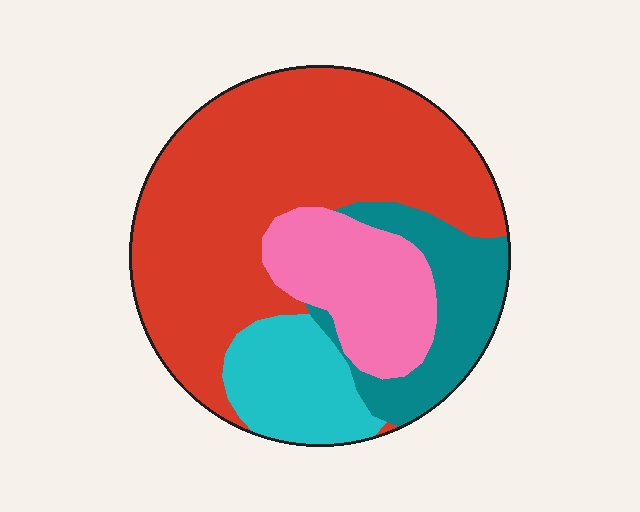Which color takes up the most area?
Red, at roughly 55%.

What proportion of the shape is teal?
Teal takes up less than a quarter of the shape.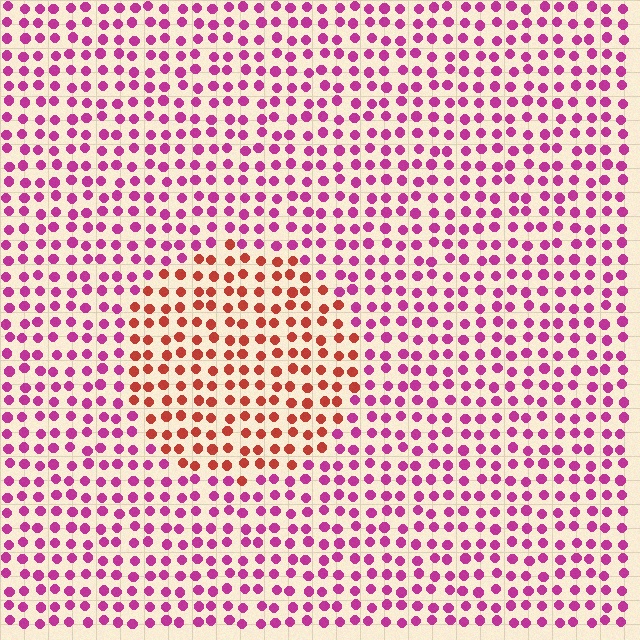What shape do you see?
I see a circle.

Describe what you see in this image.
The image is filled with small magenta elements in a uniform arrangement. A circle-shaped region is visible where the elements are tinted to a slightly different hue, forming a subtle color boundary.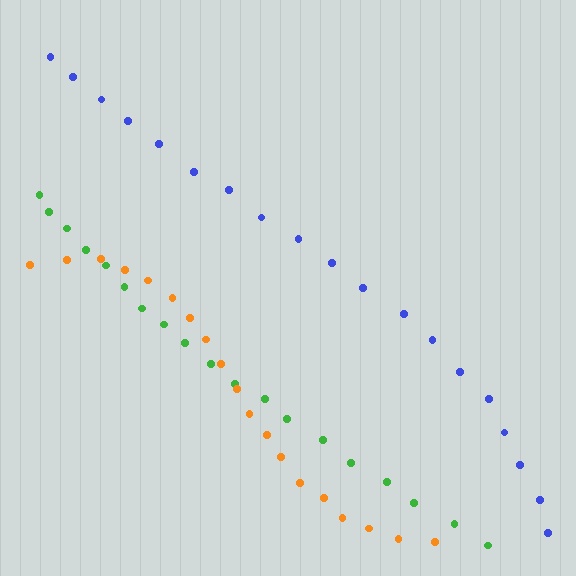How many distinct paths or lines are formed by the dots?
There are 3 distinct paths.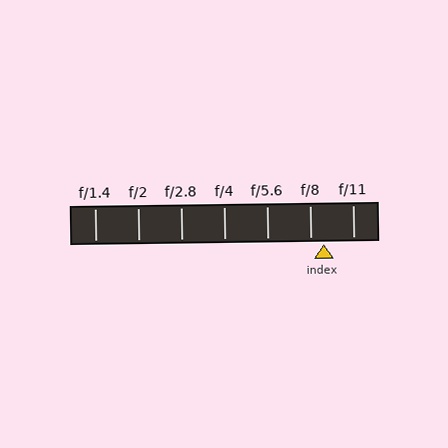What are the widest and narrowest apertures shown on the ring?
The widest aperture shown is f/1.4 and the narrowest is f/11.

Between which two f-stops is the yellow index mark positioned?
The index mark is between f/8 and f/11.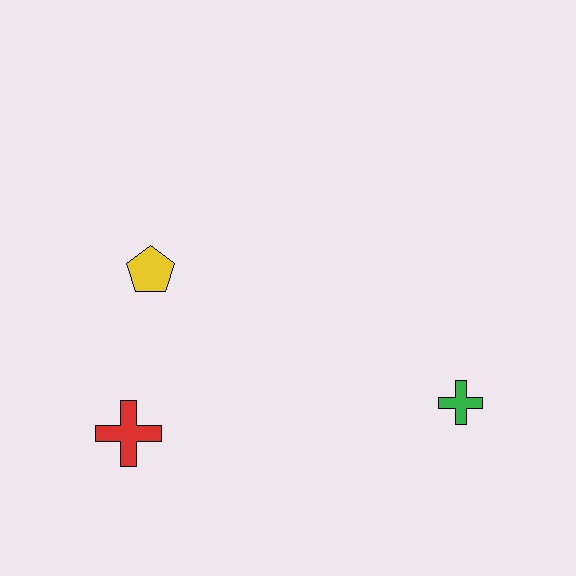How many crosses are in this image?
There are 2 crosses.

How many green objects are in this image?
There is 1 green object.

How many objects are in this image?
There are 3 objects.